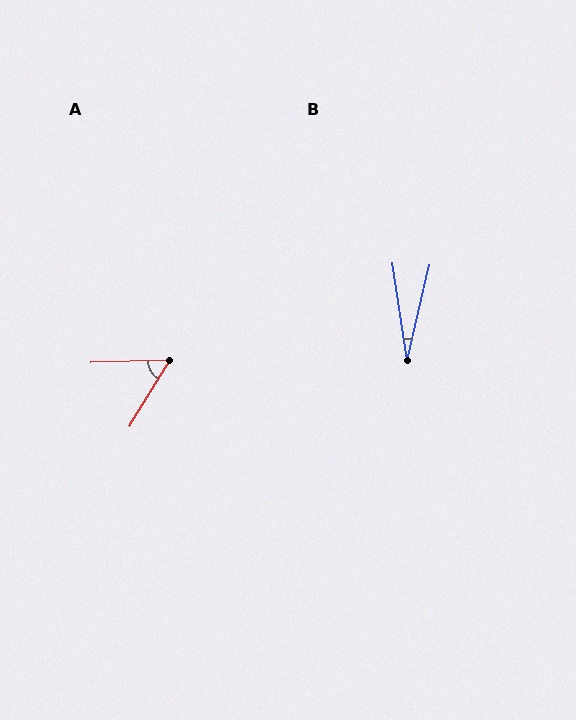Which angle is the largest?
A, at approximately 57 degrees.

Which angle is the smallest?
B, at approximately 22 degrees.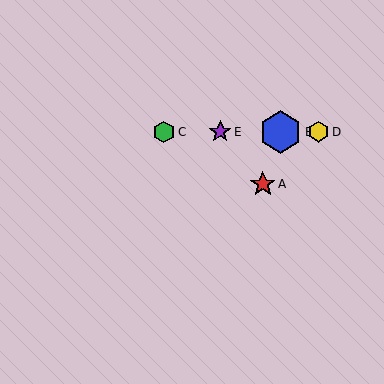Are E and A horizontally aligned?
No, E is at y≈132 and A is at y≈184.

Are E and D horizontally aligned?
Yes, both are at y≈132.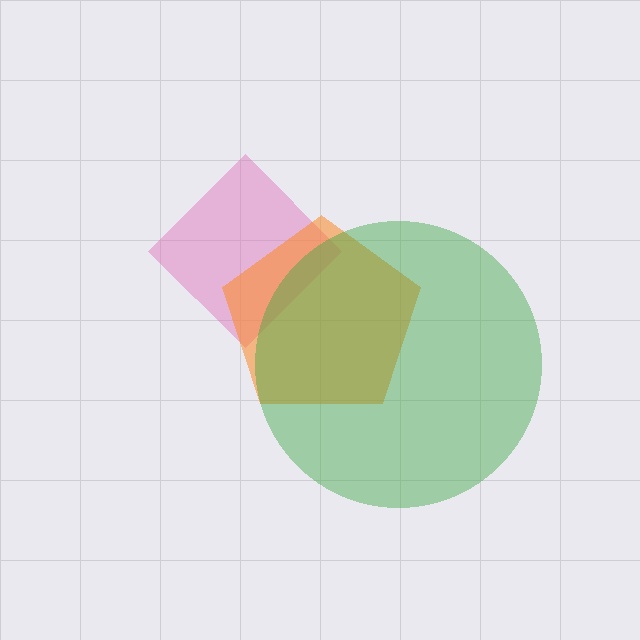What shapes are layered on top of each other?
The layered shapes are: a pink diamond, an orange pentagon, a green circle.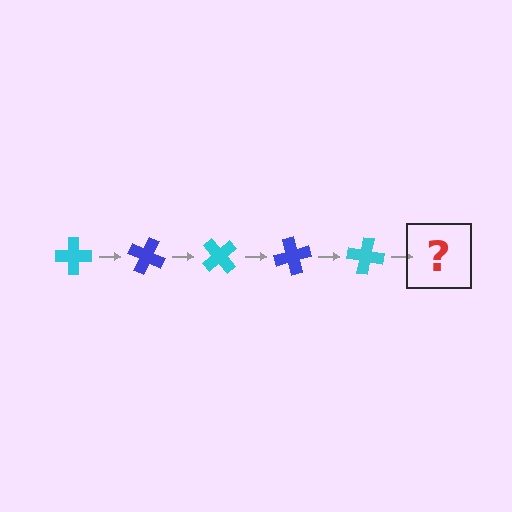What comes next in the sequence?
The next element should be a blue cross, rotated 125 degrees from the start.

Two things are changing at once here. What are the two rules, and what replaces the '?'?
The two rules are that it rotates 25 degrees each step and the color cycles through cyan and blue. The '?' should be a blue cross, rotated 125 degrees from the start.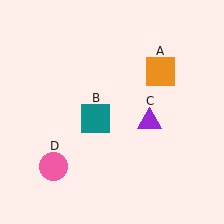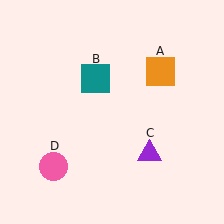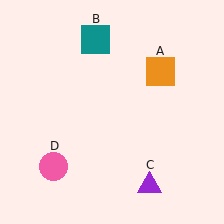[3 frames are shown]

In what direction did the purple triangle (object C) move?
The purple triangle (object C) moved down.